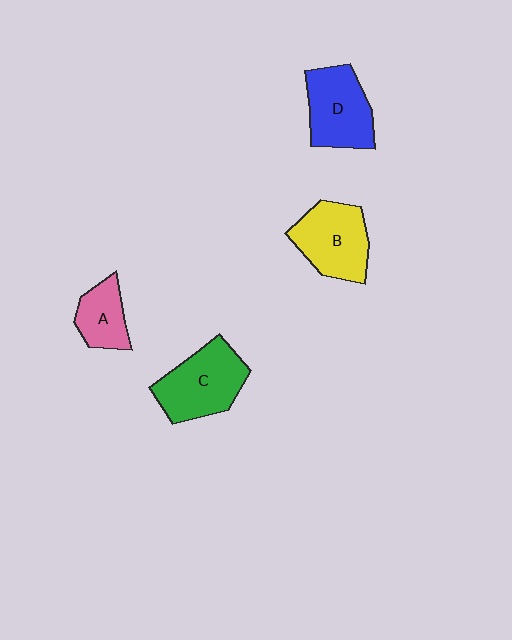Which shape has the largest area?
Shape C (green).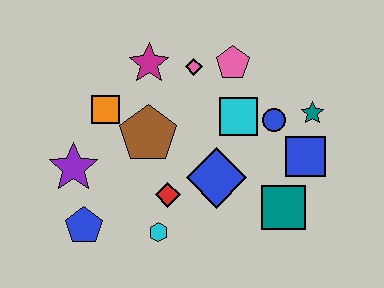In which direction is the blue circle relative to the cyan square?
The blue circle is to the right of the cyan square.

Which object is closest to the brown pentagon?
The orange square is closest to the brown pentagon.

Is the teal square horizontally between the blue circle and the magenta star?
No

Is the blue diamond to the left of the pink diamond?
No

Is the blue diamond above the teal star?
No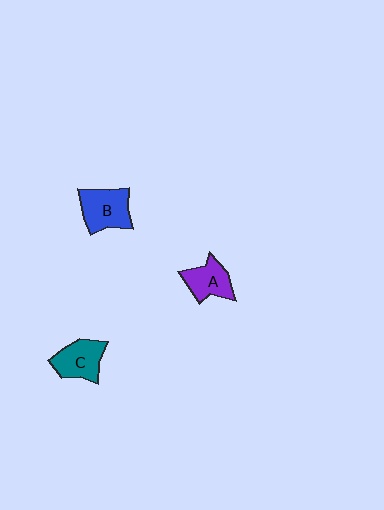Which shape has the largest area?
Shape B (blue).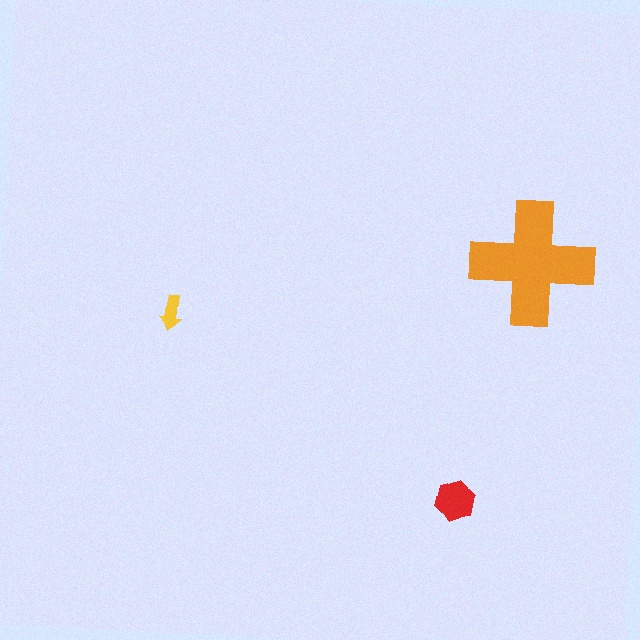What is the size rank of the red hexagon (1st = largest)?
2nd.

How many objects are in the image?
There are 3 objects in the image.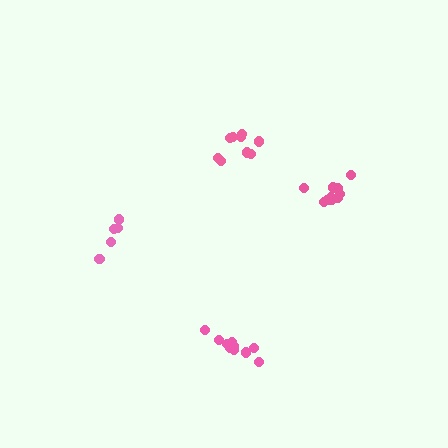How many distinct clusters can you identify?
There are 4 distinct clusters.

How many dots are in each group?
Group 1: 9 dots, Group 2: 11 dots, Group 3: 10 dots, Group 4: 5 dots (35 total).